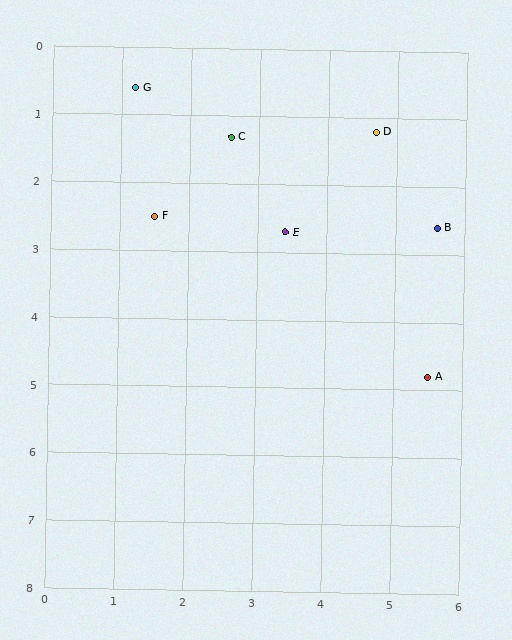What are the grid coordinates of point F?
Point F is at approximately (1.5, 2.5).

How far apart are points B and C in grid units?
Points B and C are about 3.3 grid units apart.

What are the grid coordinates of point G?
Point G is at approximately (1.2, 0.6).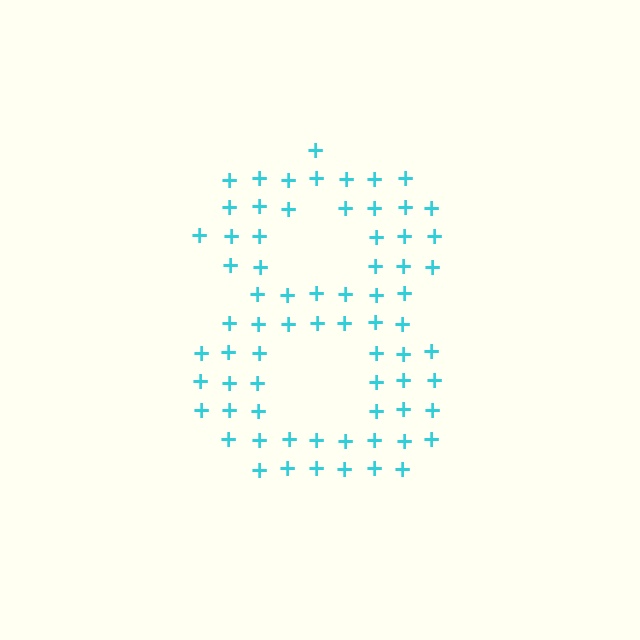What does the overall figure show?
The overall figure shows the digit 8.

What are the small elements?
The small elements are plus signs.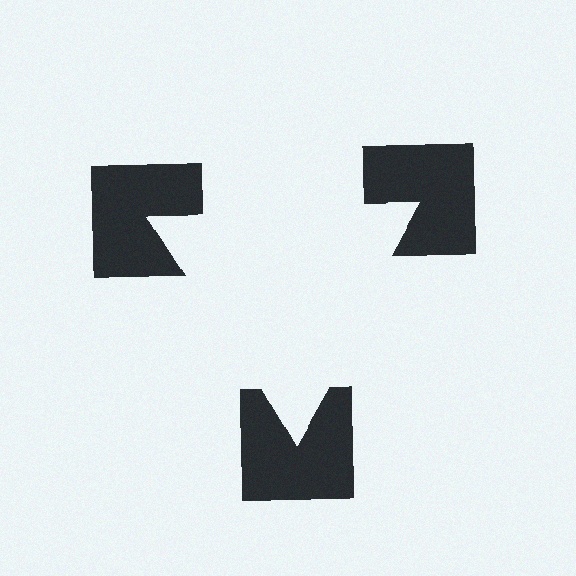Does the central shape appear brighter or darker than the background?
It typically appears slightly brighter than the background, even though no actual brightness change is drawn.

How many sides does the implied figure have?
3 sides.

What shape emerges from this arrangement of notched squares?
An illusory triangle — its edges are inferred from the aligned wedge cuts in the notched squares, not physically drawn.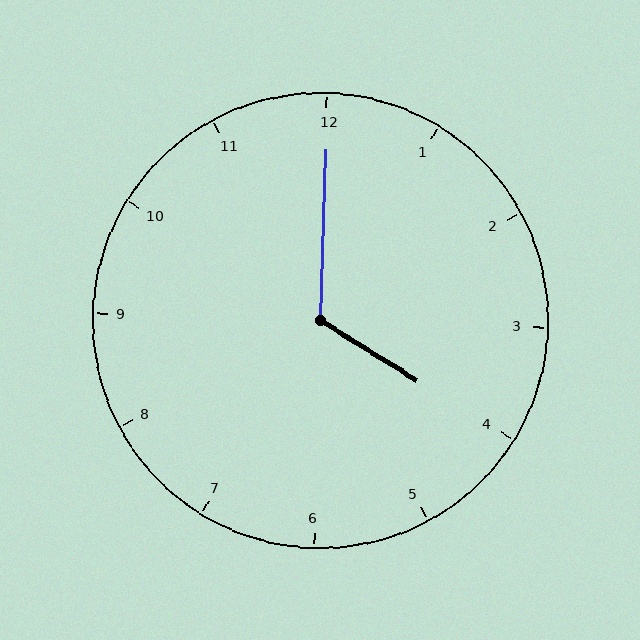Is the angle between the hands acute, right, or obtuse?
It is obtuse.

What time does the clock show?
4:00.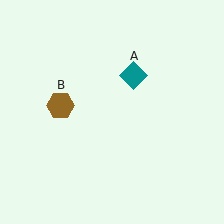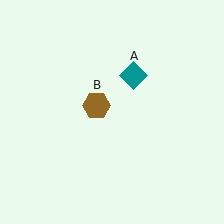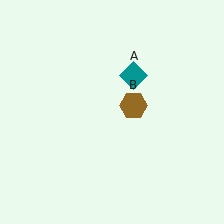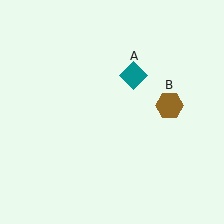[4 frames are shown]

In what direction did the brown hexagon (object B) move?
The brown hexagon (object B) moved right.